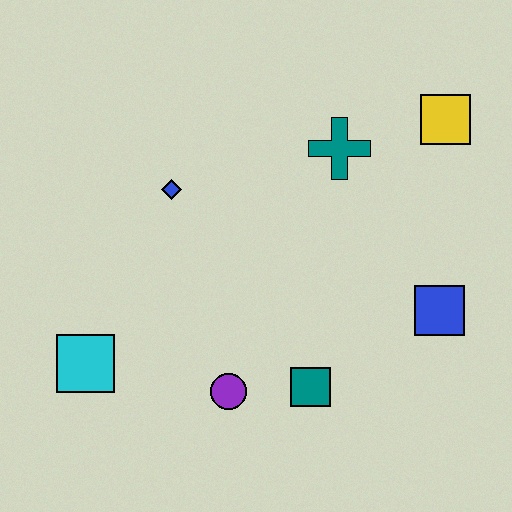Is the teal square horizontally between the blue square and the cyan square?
Yes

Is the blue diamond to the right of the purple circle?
No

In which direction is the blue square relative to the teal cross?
The blue square is below the teal cross.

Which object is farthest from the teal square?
The yellow square is farthest from the teal square.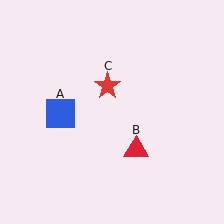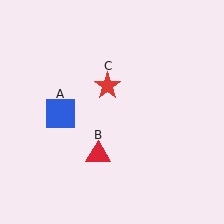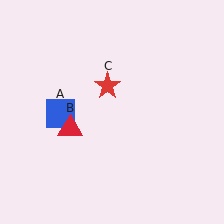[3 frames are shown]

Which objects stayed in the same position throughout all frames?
Blue square (object A) and red star (object C) remained stationary.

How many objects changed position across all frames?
1 object changed position: red triangle (object B).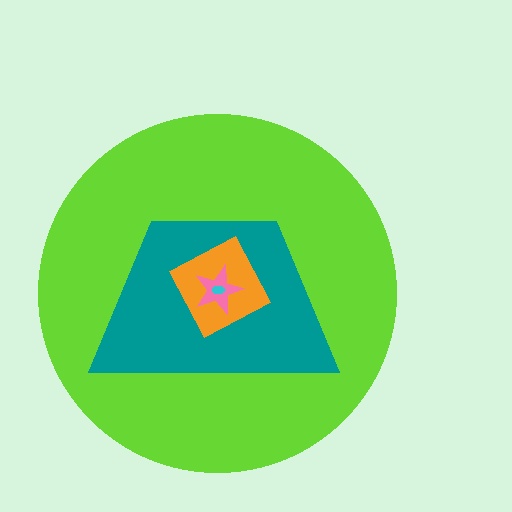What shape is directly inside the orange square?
The pink star.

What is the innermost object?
The cyan ellipse.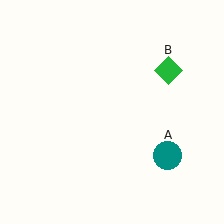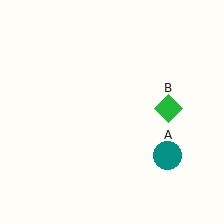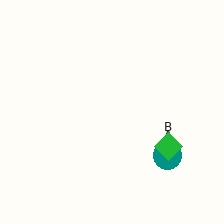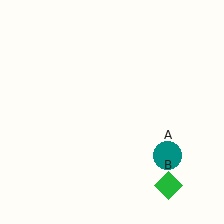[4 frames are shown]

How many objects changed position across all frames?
1 object changed position: green diamond (object B).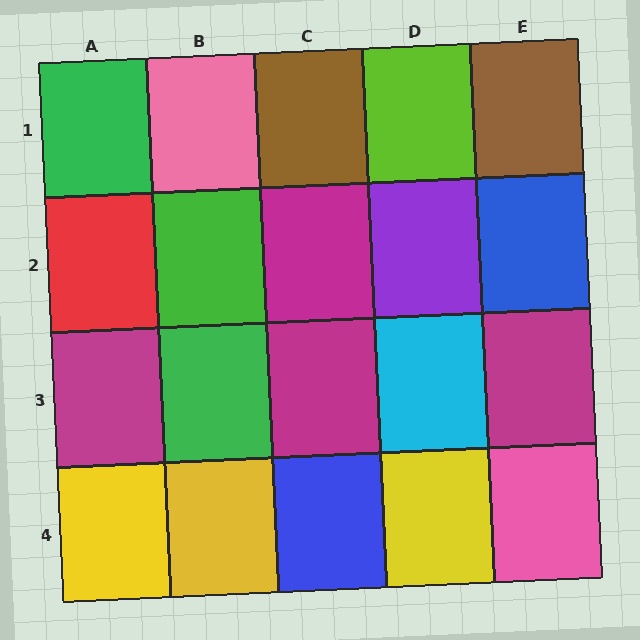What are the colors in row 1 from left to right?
Green, pink, brown, lime, brown.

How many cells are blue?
2 cells are blue.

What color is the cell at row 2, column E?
Blue.